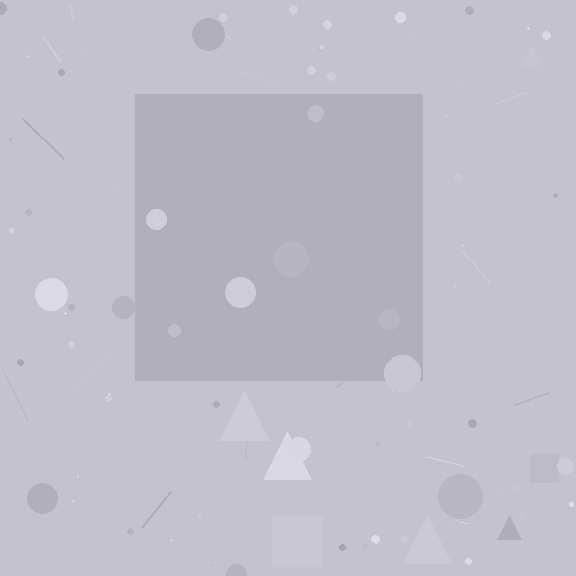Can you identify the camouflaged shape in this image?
The camouflaged shape is a square.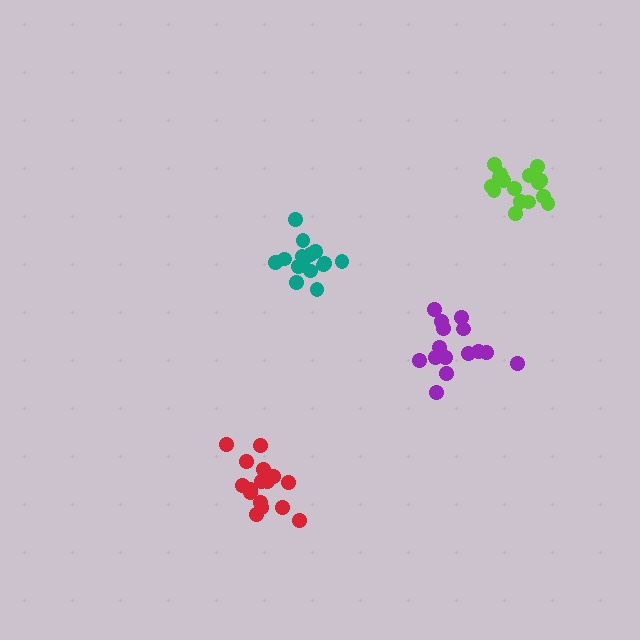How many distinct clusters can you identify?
There are 4 distinct clusters.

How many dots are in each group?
Group 1: 15 dots, Group 2: 16 dots, Group 3: 15 dots, Group 4: 16 dots (62 total).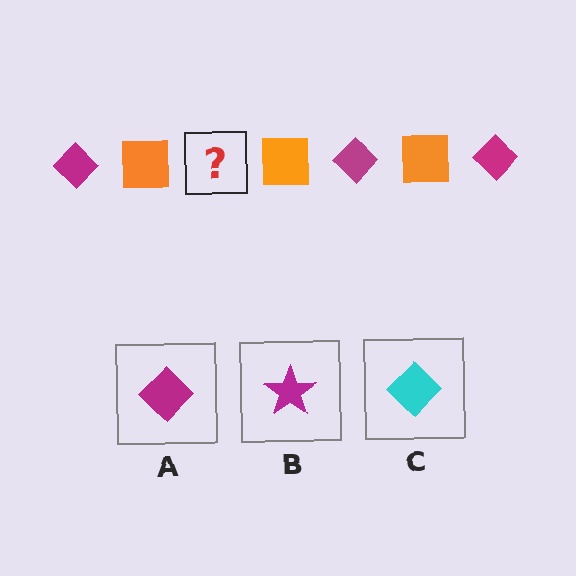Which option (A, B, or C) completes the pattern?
A.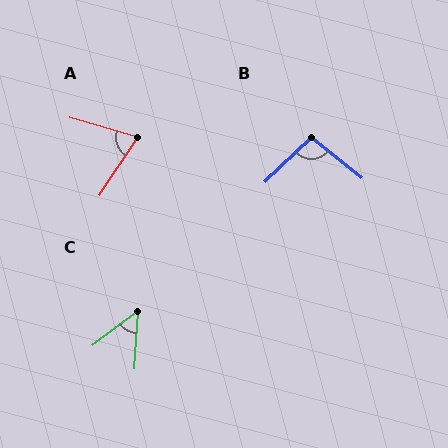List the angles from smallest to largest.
C (50°), A (73°), B (97°).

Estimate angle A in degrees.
Approximately 73 degrees.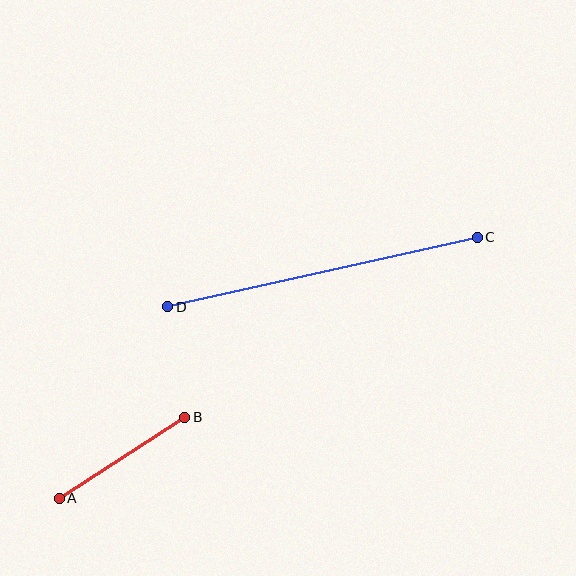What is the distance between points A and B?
The distance is approximately 149 pixels.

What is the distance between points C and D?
The distance is approximately 317 pixels.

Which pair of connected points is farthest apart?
Points C and D are farthest apart.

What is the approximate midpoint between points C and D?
The midpoint is at approximately (323, 272) pixels.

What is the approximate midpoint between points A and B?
The midpoint is at approximately (122, 458) pixels.